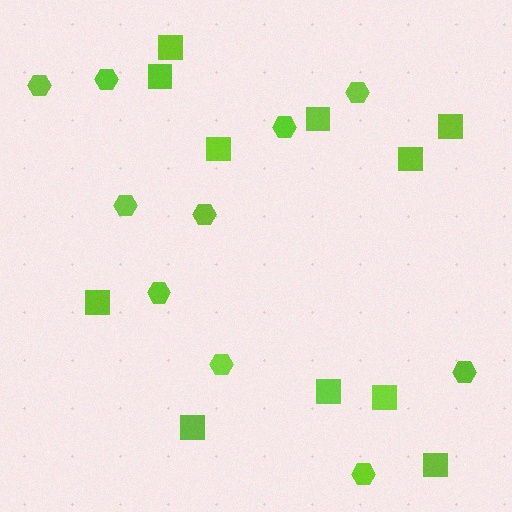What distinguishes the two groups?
There are 2 groups: one group of hexagons (10) and one group of squares (11).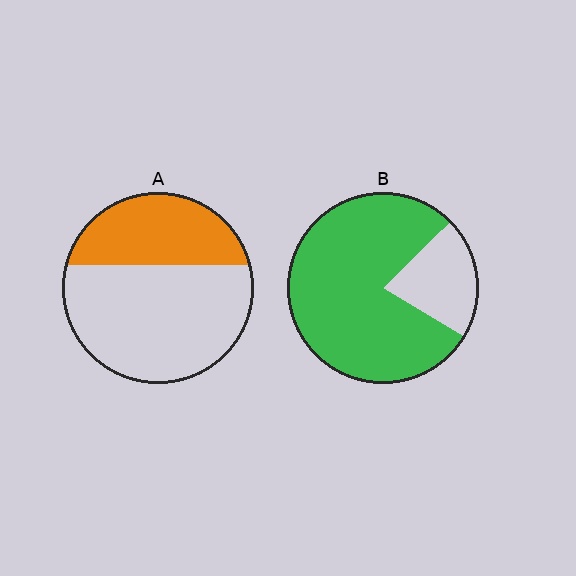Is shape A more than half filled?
No.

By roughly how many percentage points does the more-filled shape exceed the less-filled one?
By roughly 45 percentage points (B over A).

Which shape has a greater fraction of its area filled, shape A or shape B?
Shape B.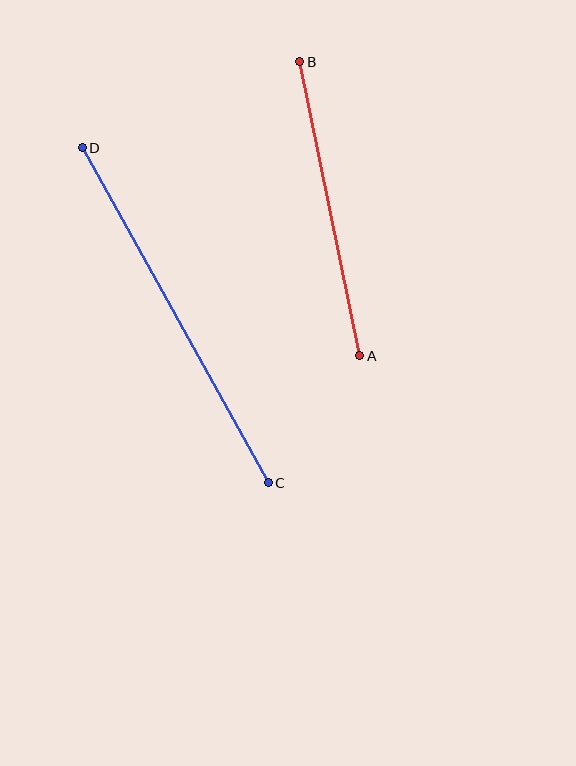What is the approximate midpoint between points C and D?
The midpoint is at approximately (175, 315) pixels.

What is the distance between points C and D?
The distance is approximately 383 pixels.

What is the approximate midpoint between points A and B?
The midpoint is at approximately (330, 209) pixels.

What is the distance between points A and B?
The distance is approximately 300 pixels.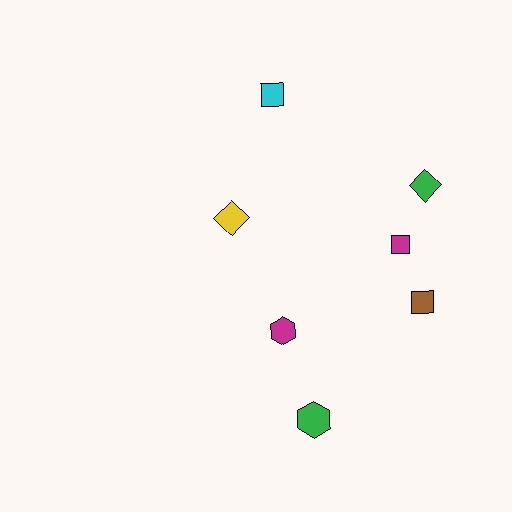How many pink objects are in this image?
There are no pink objects.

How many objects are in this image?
There are 7 objects.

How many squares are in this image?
There are 3 squares.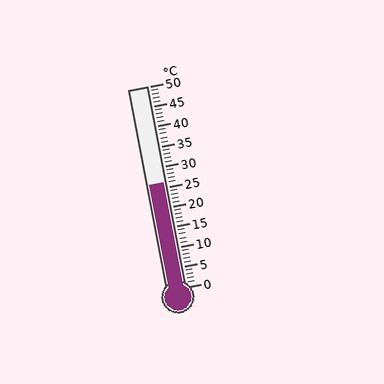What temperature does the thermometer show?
The thermometer shows approximately 26°C.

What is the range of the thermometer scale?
The thermometer scale ranges from 0°C to 50°C.